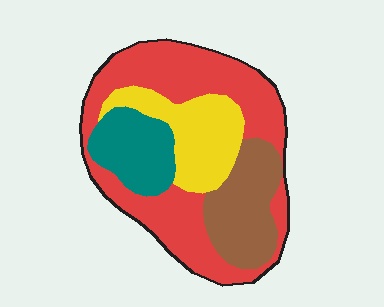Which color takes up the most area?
Red, at roughly 45%.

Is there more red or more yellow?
Red.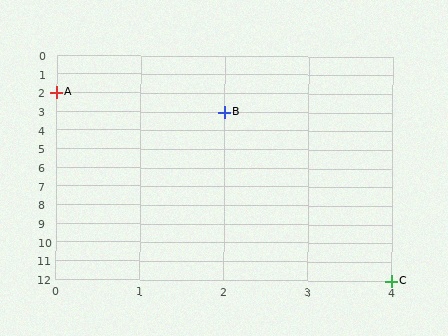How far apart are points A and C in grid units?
Points A and C are 4 columns and 10 rows apart (about 10.8 grid units diagonally).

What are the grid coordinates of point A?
Point A is at grid coordinates (0, 2).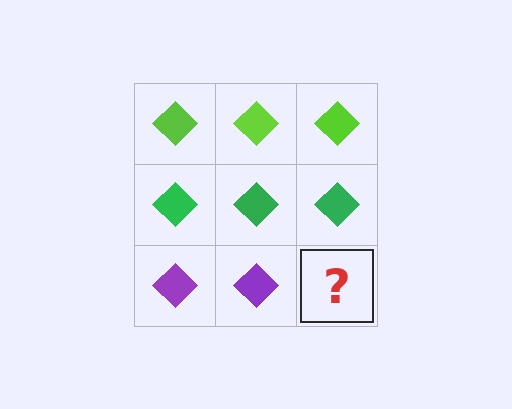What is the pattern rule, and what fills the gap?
The rule is that each row has a consistent color. The gap should be filled with a purple diamond.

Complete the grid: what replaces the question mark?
The question mark should be replaced with a purple diamond.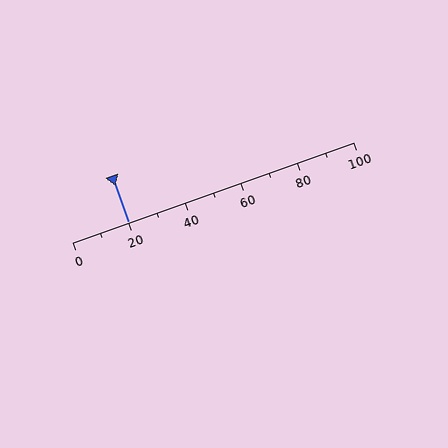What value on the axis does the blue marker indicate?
The marker indicates approximately 20.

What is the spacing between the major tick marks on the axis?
The major ticks are spaced 20 apart.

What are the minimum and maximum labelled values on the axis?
The axis runs from 0 to 100.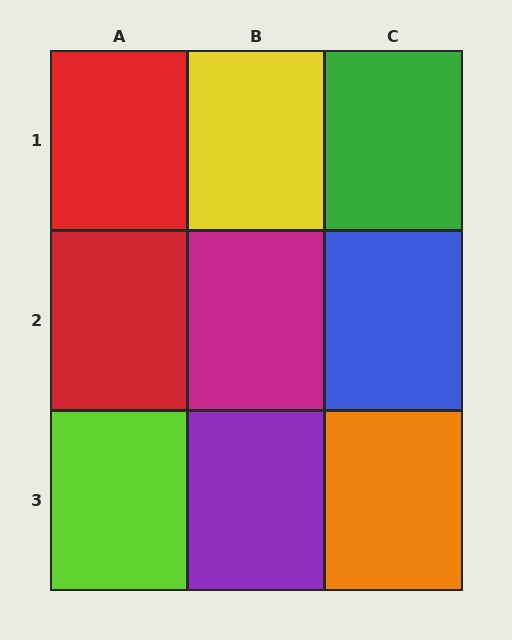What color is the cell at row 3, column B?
Purple.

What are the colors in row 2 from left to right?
Red, magenta, blue.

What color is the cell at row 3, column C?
Orange.